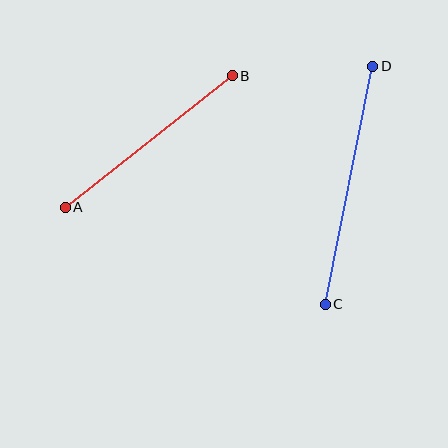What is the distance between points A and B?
The distance is approximately 212 pixels.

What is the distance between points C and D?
The distance is approximately 243 pixels.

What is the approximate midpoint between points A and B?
The midpoint is at approximately (149, 142) pixels.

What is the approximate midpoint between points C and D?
The midpoint is at approximately (349, 185) pixels.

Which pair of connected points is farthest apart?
Points C and D are farthest apart.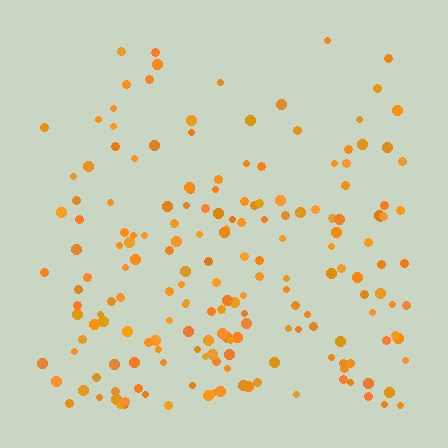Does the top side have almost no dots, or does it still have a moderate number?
Still a moderate number, just noticeably fewer than the bottom.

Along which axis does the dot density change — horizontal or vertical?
Vertical.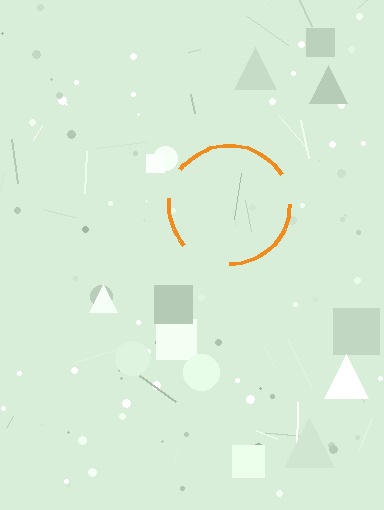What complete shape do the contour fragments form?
The contour fragments form a circle.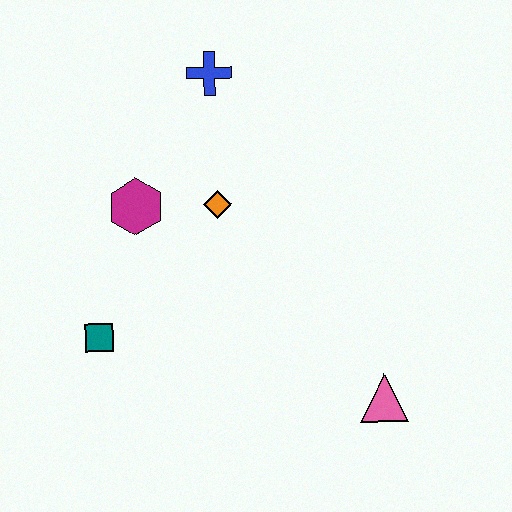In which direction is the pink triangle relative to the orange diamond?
The pink triangle is below the orange diamond.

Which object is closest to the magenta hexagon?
The orange diamond is closest to the magenta hexagon.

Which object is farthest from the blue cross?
The pink triangle is farthest from the blue cross.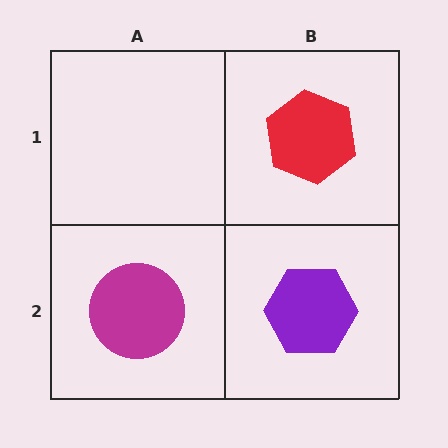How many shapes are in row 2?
2 shapes.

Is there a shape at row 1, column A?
No, that cell is empty.